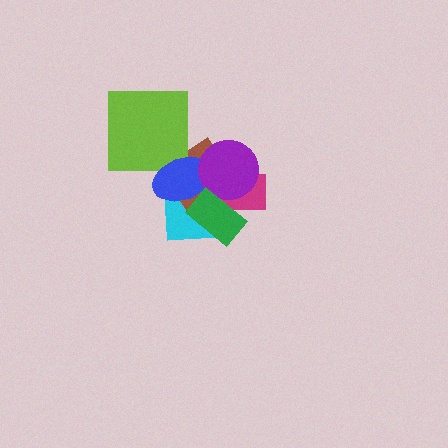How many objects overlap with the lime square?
2 objects overlap with the lime square.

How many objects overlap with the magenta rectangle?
4 objects overlap with the magenta rectangle.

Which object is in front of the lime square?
The blue ellipse is in front of the lime square.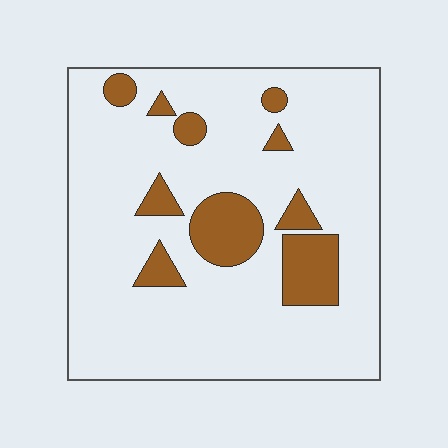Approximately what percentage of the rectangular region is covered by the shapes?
Approximately 15%.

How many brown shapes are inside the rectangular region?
10.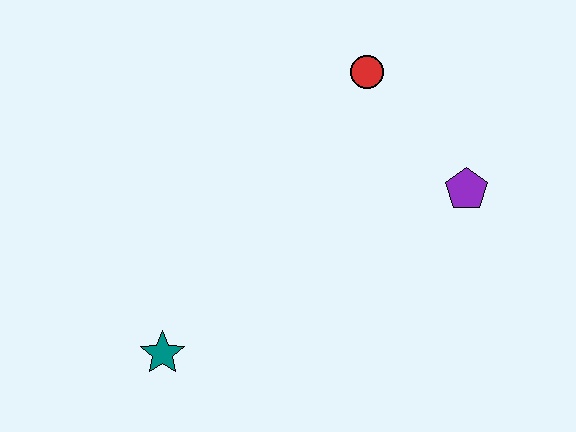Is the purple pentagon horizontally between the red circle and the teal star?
No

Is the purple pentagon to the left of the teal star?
No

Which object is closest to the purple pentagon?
The red circle is closest to the purple pentagon.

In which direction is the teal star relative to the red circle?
The teal star is below the red circle.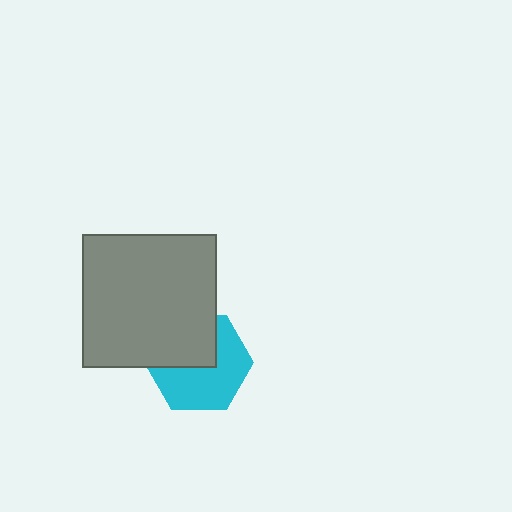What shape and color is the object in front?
The object in front is a gray square.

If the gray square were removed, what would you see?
You would see the complete cyan hexagon.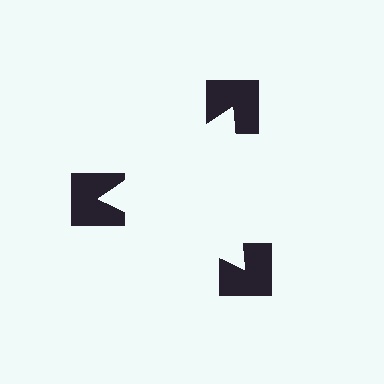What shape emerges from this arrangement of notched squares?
An illusory triangle — its edges are inferred from the aligned wedge cuts in the notched squares, not physically drawn.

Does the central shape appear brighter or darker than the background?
It typically appears slightly brighter than the background, even though no actual brightness change is drawn.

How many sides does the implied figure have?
3 sides.